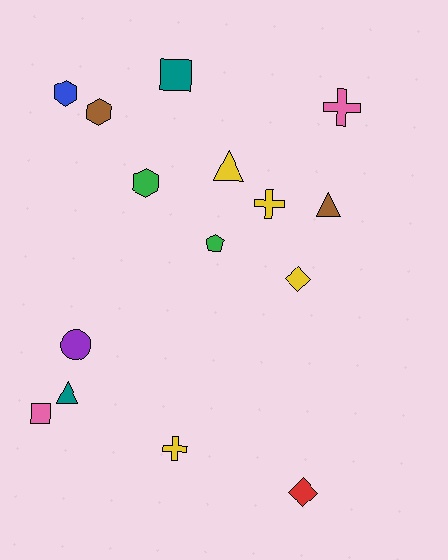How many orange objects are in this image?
There are no orange objects.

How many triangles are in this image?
There are 3 triangles.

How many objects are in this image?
There are 15 objects.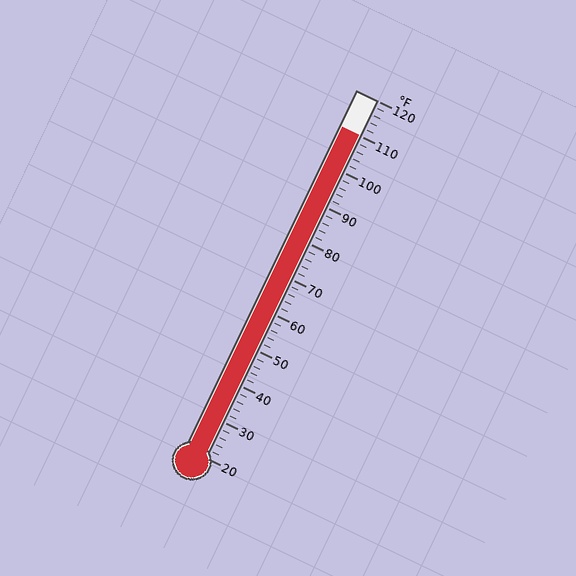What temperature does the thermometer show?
The thermometer shows approximately 110°F.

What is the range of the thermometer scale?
The thermometer scale ranges from 20°F to 120°F.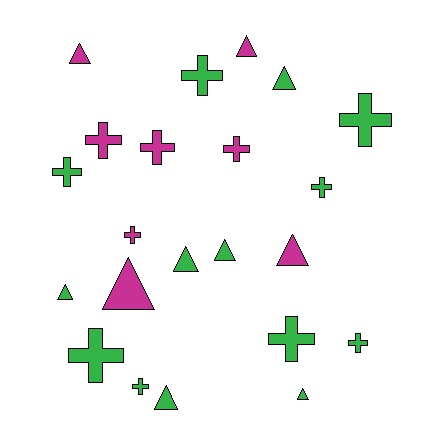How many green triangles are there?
There are 6 green triangles.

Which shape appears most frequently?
Cross, with 12 objects.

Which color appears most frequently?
Green, with 14 objects.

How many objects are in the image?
There are 22 objects.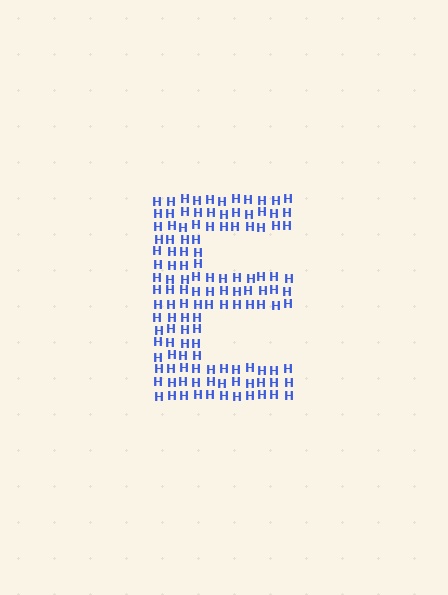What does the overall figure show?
The overall figure shows the letter E.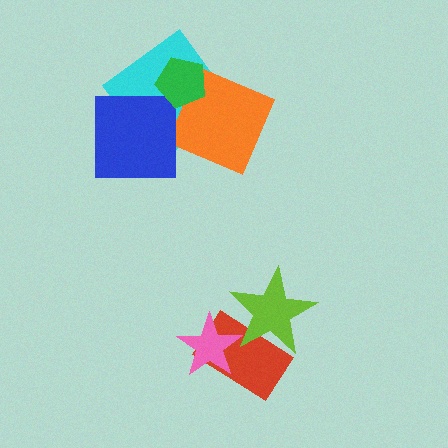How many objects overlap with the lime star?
2 objects overlap with the lime star.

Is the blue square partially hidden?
No, no other shape covers it.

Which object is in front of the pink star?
The lime star is in front of the pink star.